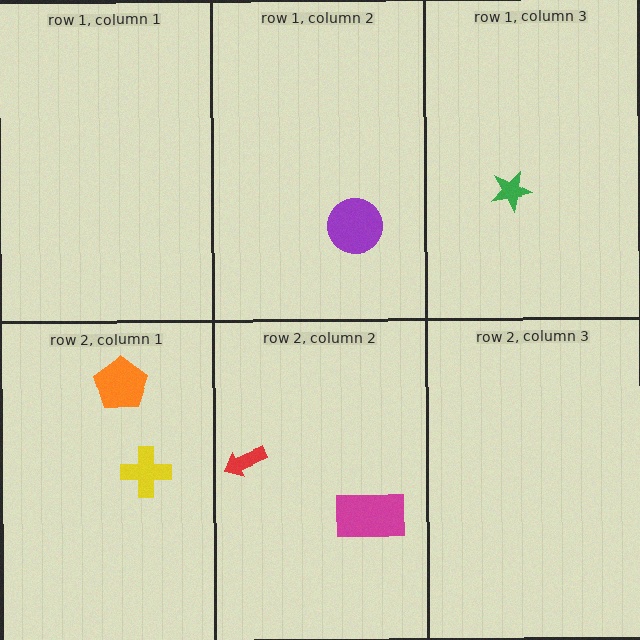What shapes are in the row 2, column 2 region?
The red arrow, the magenta rectangle.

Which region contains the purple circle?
The row 1, column 2 region.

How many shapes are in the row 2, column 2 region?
2.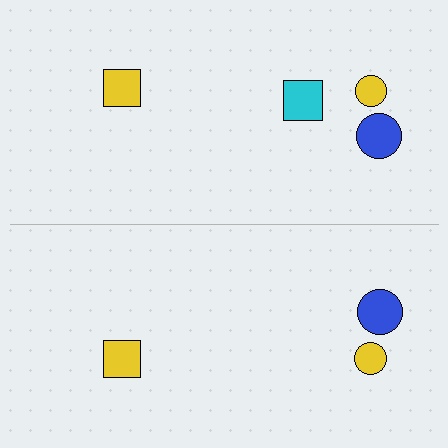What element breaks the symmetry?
A cyan square is missing from the bottom side.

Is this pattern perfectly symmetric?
No, the pattern is not perfectly symmetric. A cyan square is missing from the bottom side.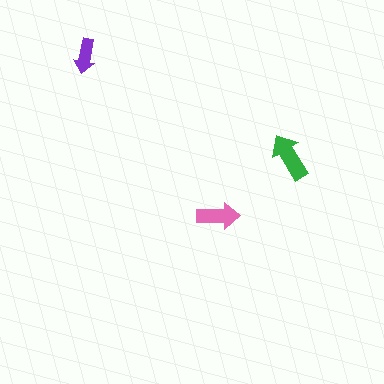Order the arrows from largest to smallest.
the green one, the pink one, the purple one.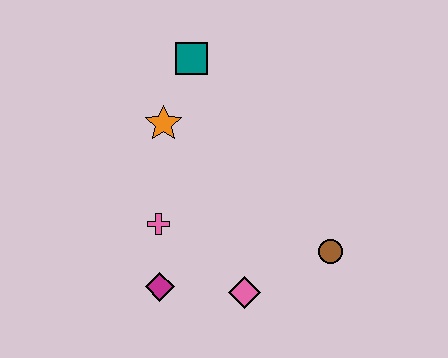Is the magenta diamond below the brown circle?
Yes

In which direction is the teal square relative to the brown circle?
The teal square is above the brown circle.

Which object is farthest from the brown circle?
The teal square is farthest from the brown circle.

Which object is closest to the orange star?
The teal square is closest to the orange star.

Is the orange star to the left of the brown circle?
Yes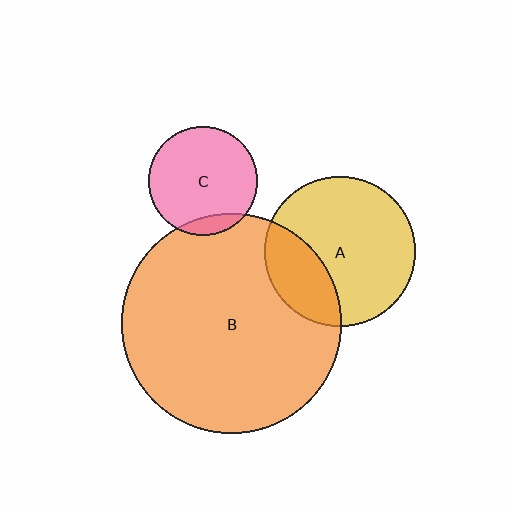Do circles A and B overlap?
Yes.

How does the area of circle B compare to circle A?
Approximately 2.1 times.